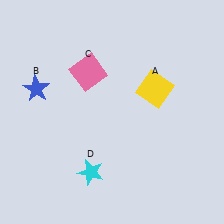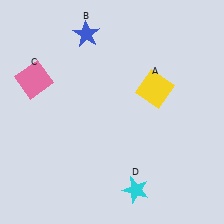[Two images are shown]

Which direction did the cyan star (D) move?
The cyan star (D) moved right.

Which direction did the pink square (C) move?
The pink square (C) moved left.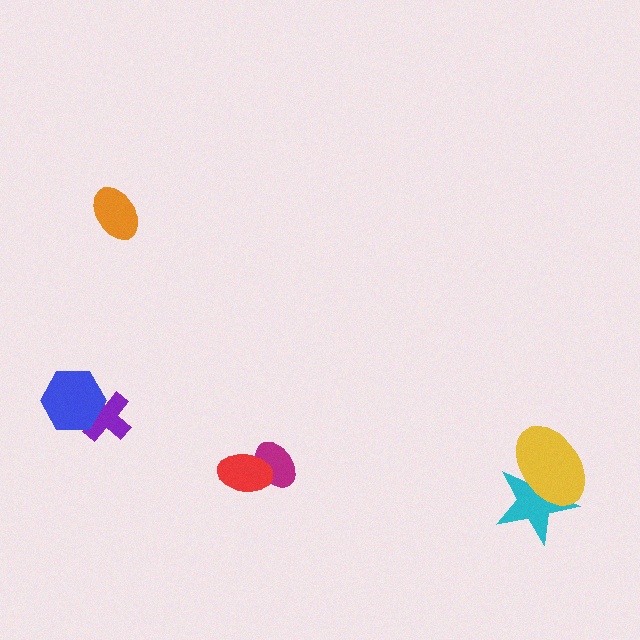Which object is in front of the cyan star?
The yellow ellipse is in front of the cyan star.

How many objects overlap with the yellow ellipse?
1 object overlaps with the yellow ellipse.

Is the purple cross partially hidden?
Yes, it is partially covered by another shape.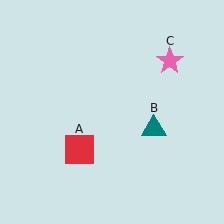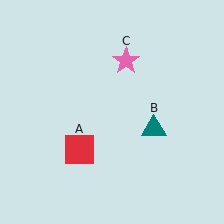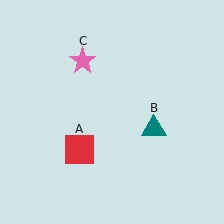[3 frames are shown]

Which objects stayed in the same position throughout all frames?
Red square (object A) and teal triangle (object B) remained stationary.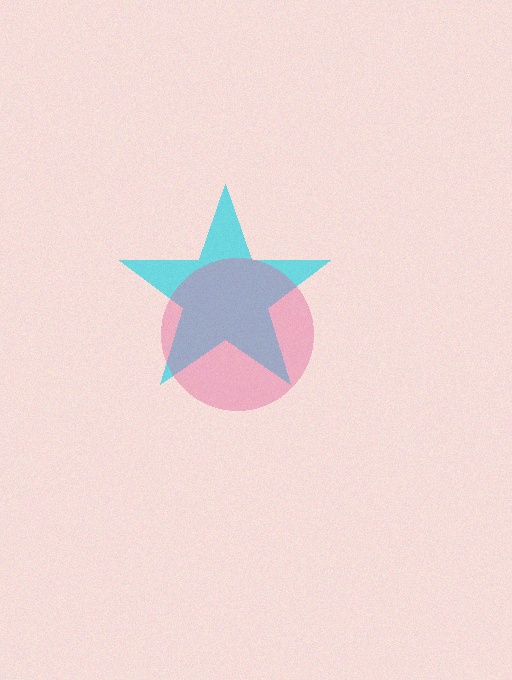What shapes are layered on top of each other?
The layered shapes are: a cyan star, a pink circle.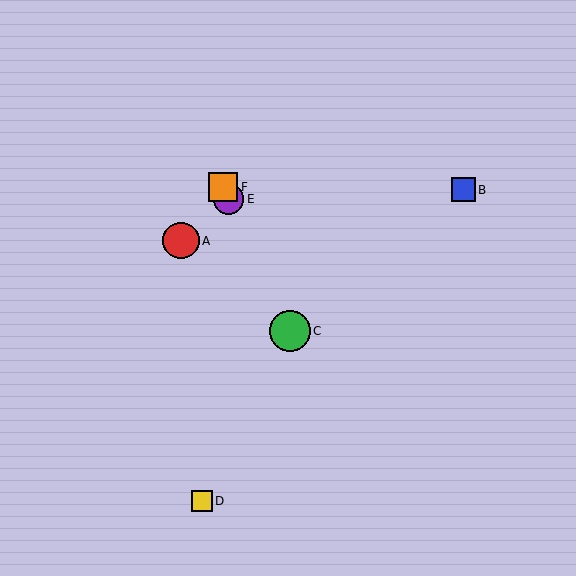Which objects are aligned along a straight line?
Objects C, E, F are aligned along a straight line.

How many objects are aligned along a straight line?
3 objects (C, E, F) are aligned along a straight line.